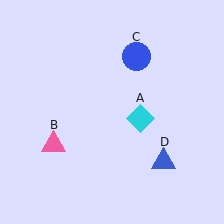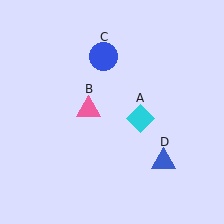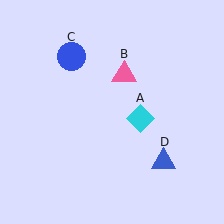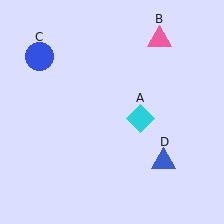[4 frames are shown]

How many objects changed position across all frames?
2 objects changed position: pink triangle (object B), blue circle (object C).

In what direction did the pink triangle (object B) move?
The pink triangle (object B) moved up and to the right.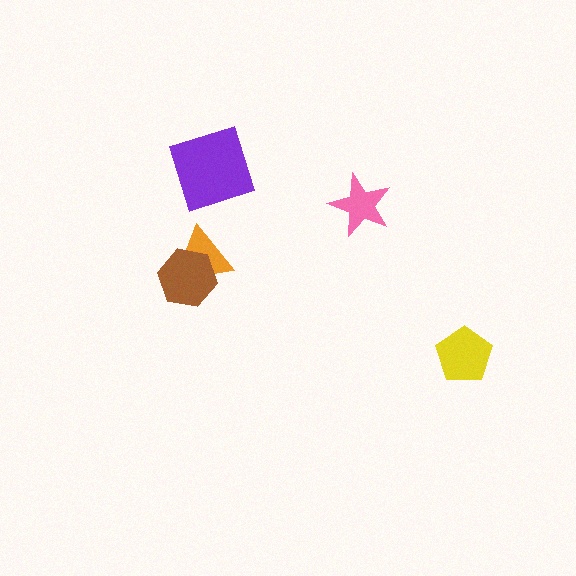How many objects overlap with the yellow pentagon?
0 objects overlap with the yellow pentagon.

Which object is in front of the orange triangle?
The brown hexagon is in front of the orange triangle.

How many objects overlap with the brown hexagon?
1 object overlaps with the brown hexagon.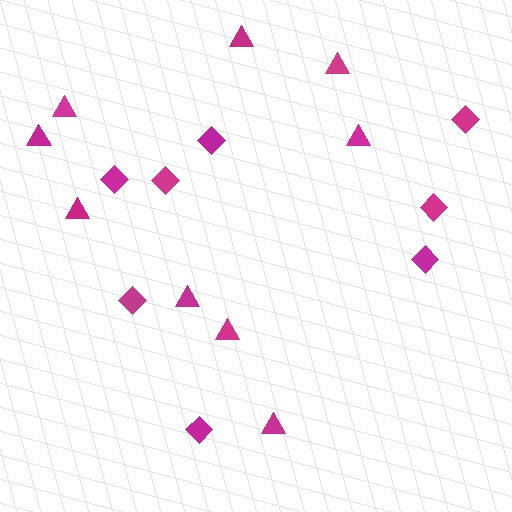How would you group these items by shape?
There are 2 groups: one group of diamonds (8) and one group of triangles (9).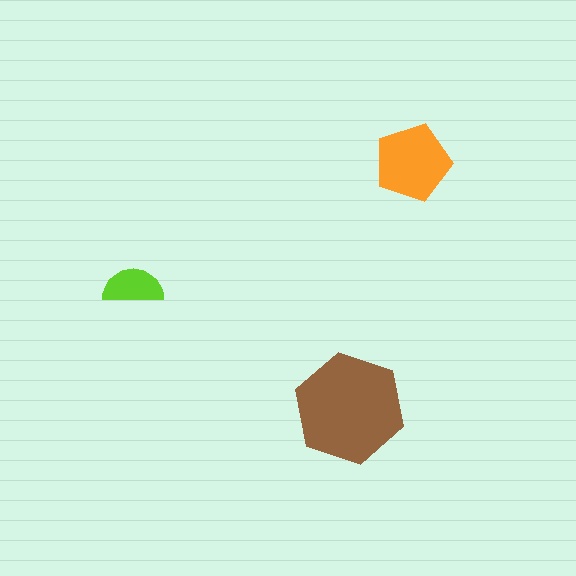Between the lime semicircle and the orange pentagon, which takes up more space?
The orange pentagon.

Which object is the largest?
The brown hexagon.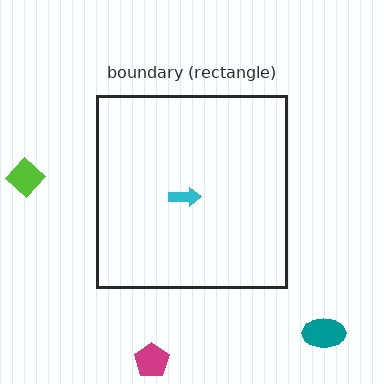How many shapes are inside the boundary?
1 inside, 3 outside.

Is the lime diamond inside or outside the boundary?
Outside.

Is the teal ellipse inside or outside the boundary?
Outside.